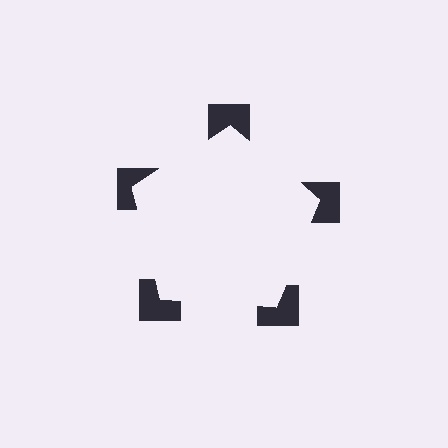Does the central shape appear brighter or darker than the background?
It typically appears slightly brighter than the background, even though no actual brightness change is drawn.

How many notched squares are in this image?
There are 5 — one at each vertex of the illusory pentagon.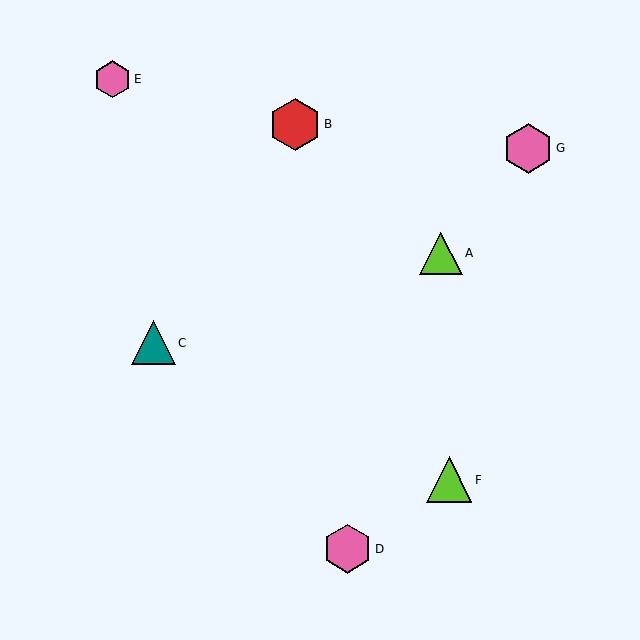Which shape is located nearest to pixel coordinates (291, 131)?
The red hexagon (labeled B) at (295, 124) is nearest to that location.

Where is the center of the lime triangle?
The center of the lime triangle is at (449, 480).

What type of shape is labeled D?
Shape D is a pink hexagon.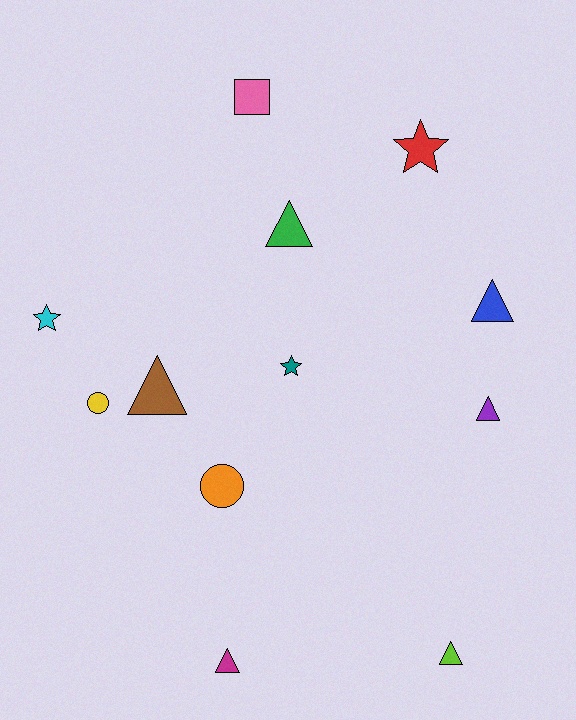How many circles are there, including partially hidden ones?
There are 2 circles.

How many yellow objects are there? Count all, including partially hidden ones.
There is 1 yellow object.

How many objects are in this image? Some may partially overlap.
There are 12 objects.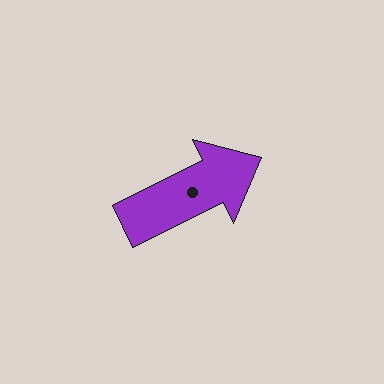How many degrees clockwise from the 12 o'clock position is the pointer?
Approximately 64 degrees.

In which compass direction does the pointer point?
Northeast.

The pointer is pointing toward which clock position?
Roughly 2 o'clock.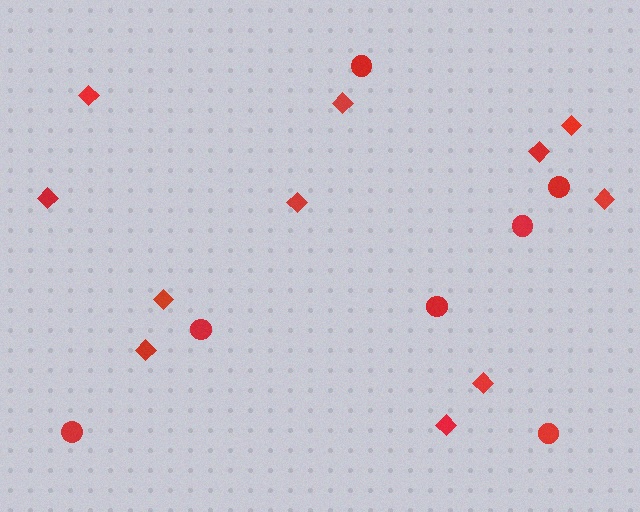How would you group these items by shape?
There are 2 groups: one group of diamonds (11) and one group of circles (7).